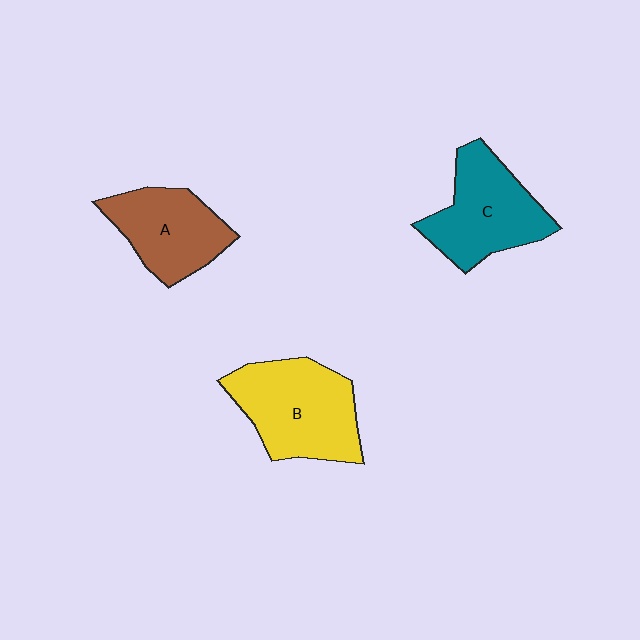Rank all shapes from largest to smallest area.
From largest to smallest: B (yellow), C (teal), A (brown).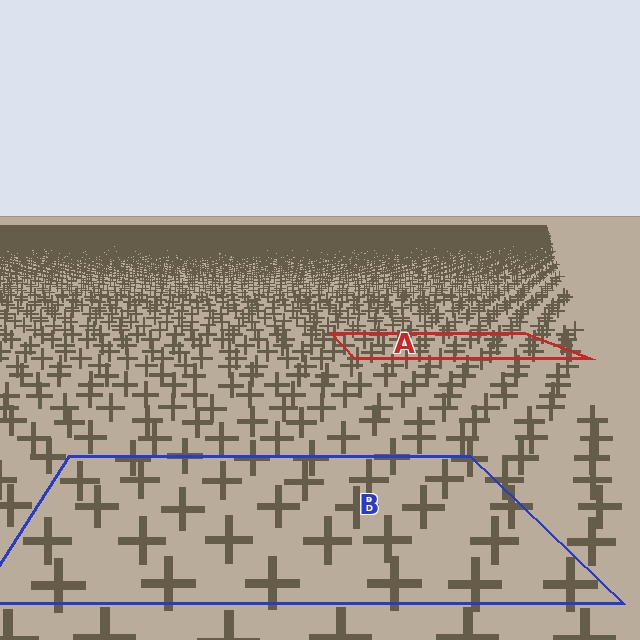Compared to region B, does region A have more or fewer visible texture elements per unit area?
Region A has more texture elements per unit area — they are packed more densely because it is farther away.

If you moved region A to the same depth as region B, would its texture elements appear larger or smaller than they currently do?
They would appear larger. At a closer depth, the same texture elements are projected at a bigger on-screen size.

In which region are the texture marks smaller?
The texture marks are smaller in region A, because it is farther away.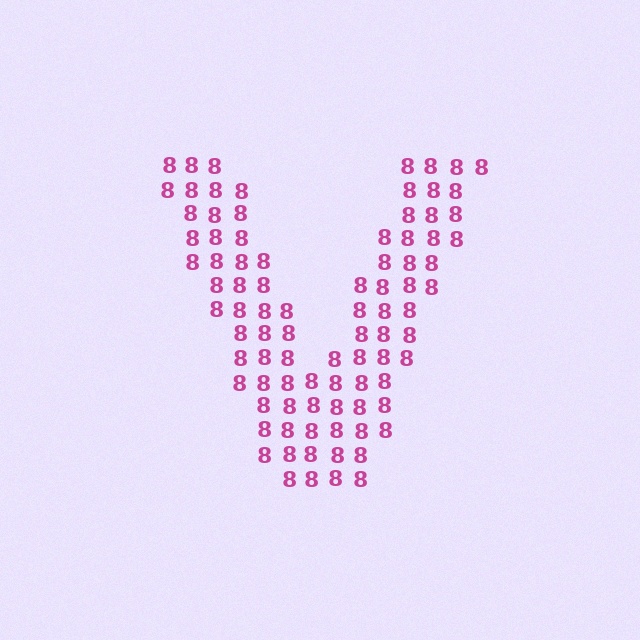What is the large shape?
The large shape is the letter V.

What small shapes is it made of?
It is made of small digit 8's.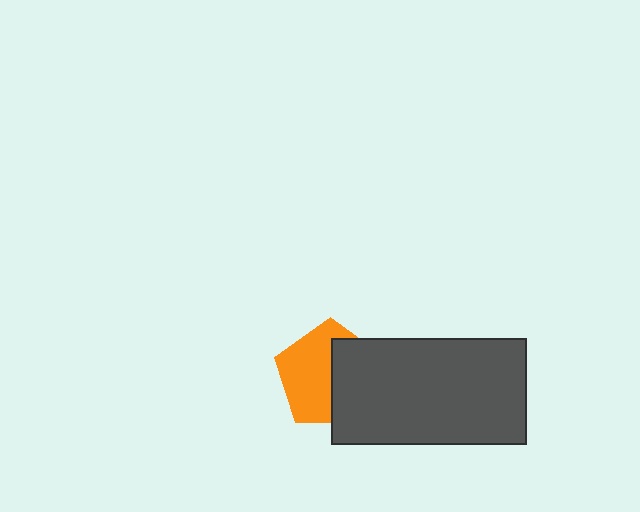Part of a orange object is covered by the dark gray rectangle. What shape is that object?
It is a pentagon.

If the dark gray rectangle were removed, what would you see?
You would see the complete orange pentagon.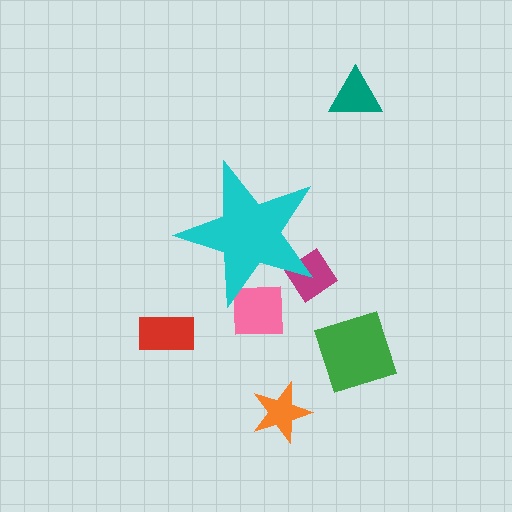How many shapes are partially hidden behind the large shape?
2 shapes are partially hidden.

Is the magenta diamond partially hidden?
Yes, the magenta diamond is partially hidden behind the cyan star.